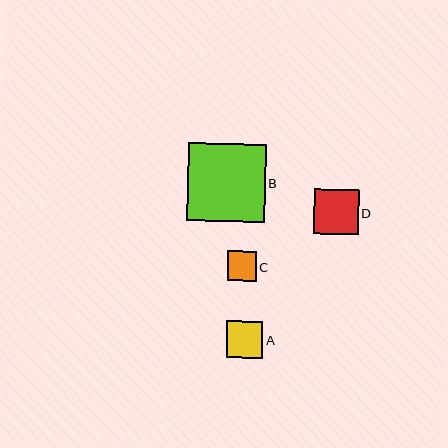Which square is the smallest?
Square C is the smallest with a size of approximately 29 pixels.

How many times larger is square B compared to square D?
Square B is approximately 1.7 times the size of square D.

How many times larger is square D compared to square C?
Square D is approximately 1.5 times the size of square C.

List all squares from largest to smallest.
From largest to smallest: B, D, A, C.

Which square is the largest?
Square B is the largest with a size of approximately 78 pixels.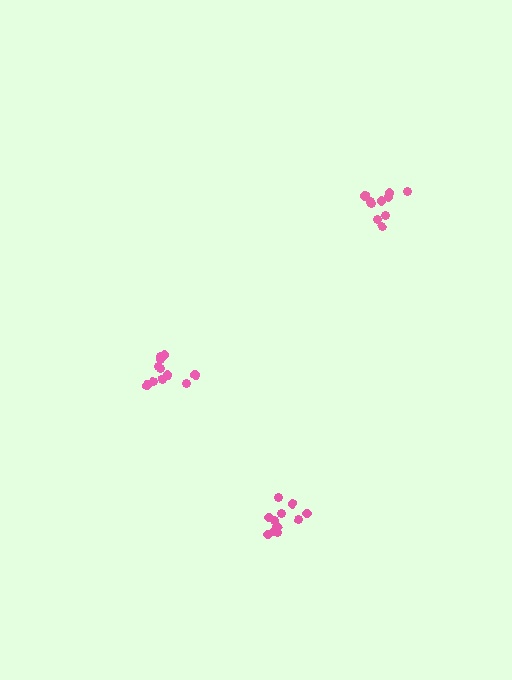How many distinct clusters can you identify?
There are 3 distinct clusters.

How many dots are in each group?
Group 1: 11 dots, Group 2: 11 dots, Group 3: 10 dots (32 total).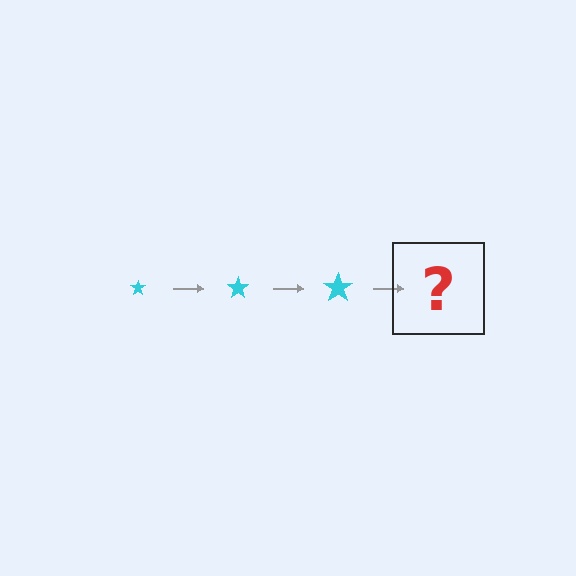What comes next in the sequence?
The next element should be a cyan star, larger than the previous one.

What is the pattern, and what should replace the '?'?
The pattern is that the star gets progressively larger each step. The '?' should be a cyan star, larger than the previous one.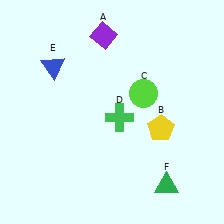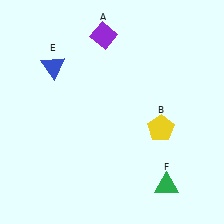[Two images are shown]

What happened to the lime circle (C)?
The lime circle (C) was removed in Image 2. It was in the top-right area of Image 1.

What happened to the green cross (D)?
The green cross (D) was removed in Image 2. It was in the bottom-right area of Image 1.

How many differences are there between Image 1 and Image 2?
There are 2 differences between the two images.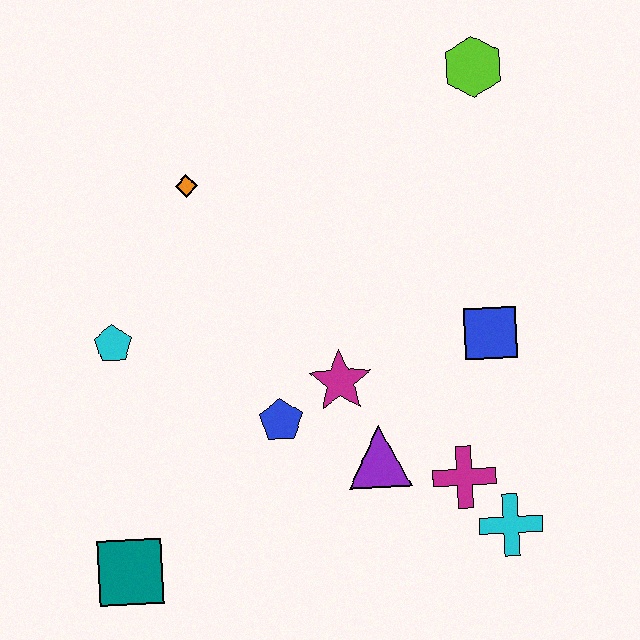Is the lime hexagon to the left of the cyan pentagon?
No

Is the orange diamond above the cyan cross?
Yes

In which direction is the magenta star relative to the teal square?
The magenta star is to the right of the teal square.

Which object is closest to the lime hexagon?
The blue square is closest to the lime hexagon.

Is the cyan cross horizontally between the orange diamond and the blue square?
No